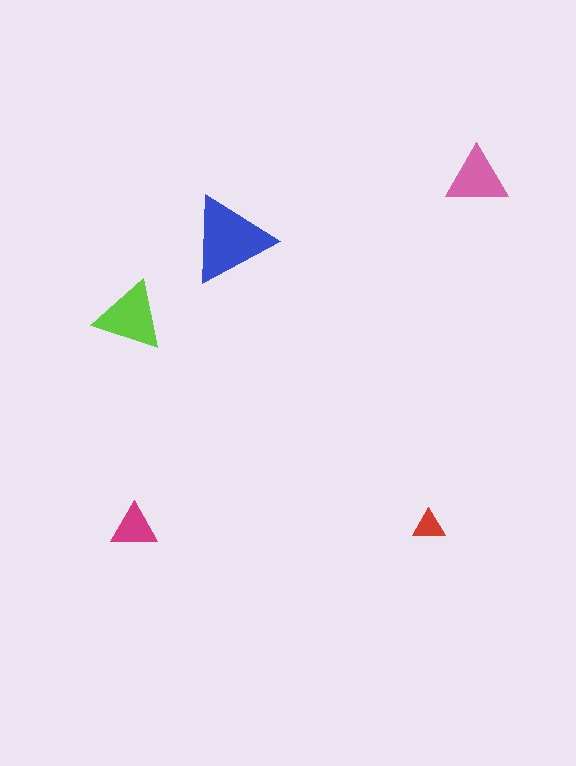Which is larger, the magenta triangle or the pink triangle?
The pink one.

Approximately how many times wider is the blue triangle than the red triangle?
About 3 times wider.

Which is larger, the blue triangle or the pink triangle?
The blue one.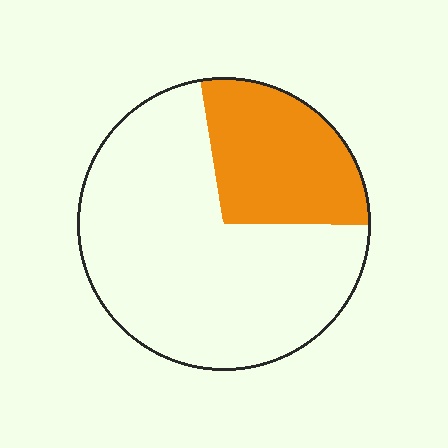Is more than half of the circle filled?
No.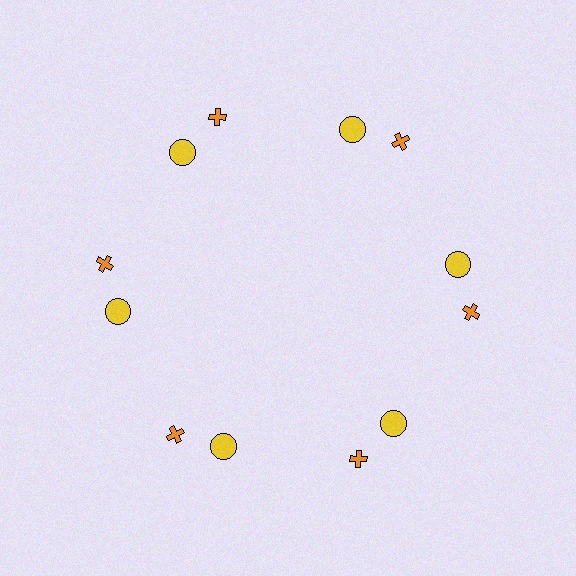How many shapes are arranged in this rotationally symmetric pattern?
There are 12 shapes, arranged in 6 groups of 2.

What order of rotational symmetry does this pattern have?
This pattern has 6-fold rotational symmetry.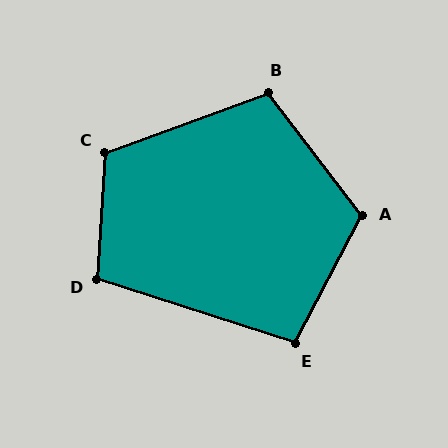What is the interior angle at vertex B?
Approximately 107 degrees (obtuse).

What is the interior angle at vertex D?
Approximately 104 degrees (obtuse).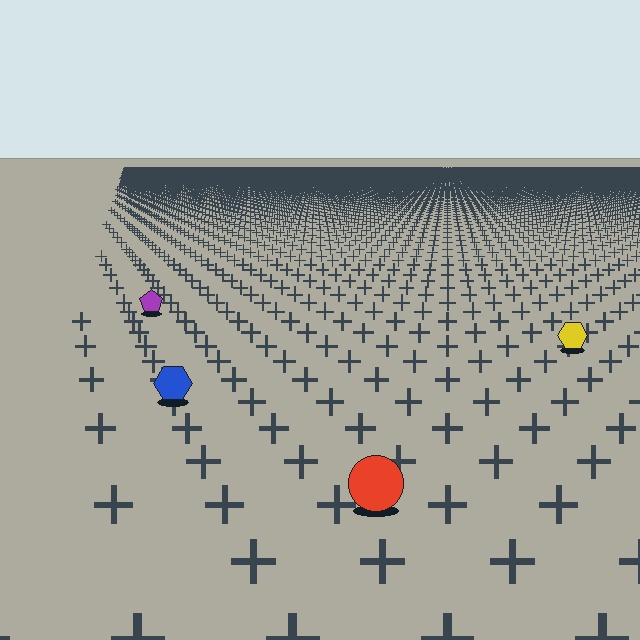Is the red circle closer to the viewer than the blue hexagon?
Yes. The red circle is closer — you can tell from the texture gradient: the ground texture is coarser near it.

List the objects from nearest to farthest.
From nearest to farthest: the red circle, the blue hexagon, the yellow hexagon, the purple pentagon.